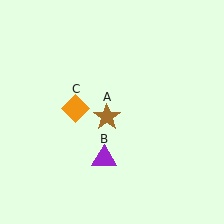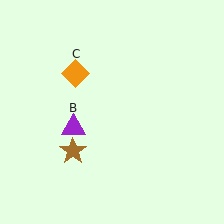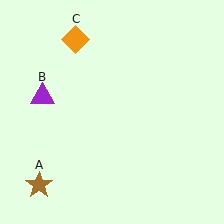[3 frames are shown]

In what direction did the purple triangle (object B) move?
The purple triangle (object B) moved up and to the left.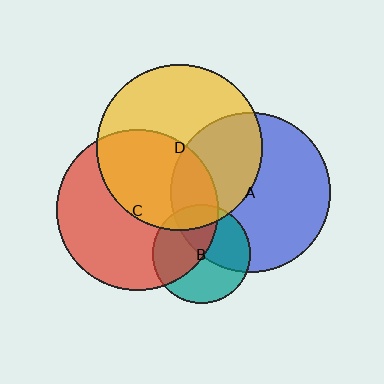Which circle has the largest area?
Circle D (yellow).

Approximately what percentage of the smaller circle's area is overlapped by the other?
Approximately 45%.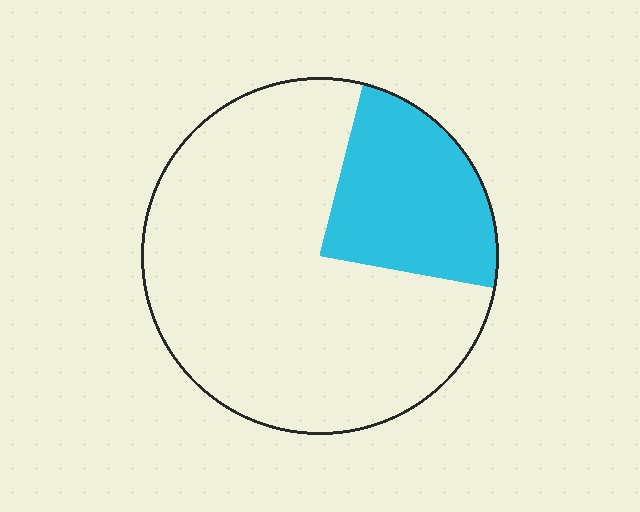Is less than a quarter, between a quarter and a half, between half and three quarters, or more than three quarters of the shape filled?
Less than a quarter.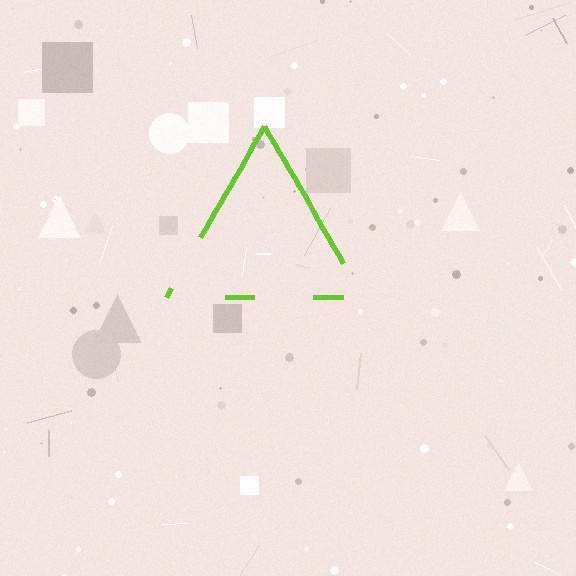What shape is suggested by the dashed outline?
The dashed outline suggests a triangle.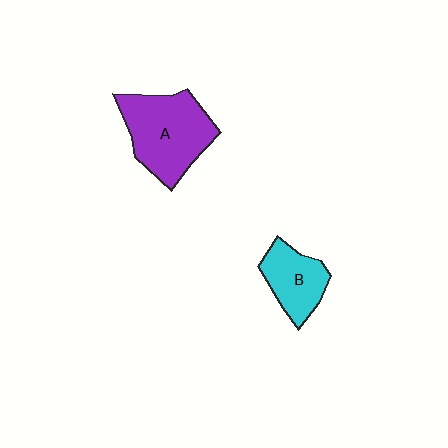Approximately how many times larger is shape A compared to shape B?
Approximately 1.7 times.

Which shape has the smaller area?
Shape B (cyan).